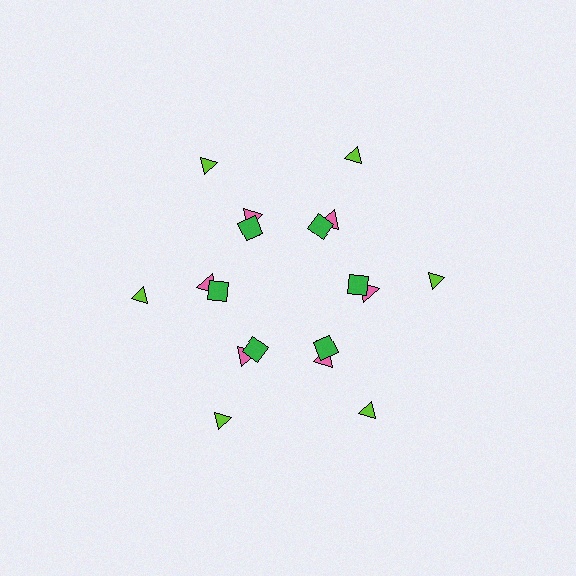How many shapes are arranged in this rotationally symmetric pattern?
There are 18 shapes, arranged in 6 groups of 3.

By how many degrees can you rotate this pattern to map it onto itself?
The pattern maps onto itself every 60 degrees of rotation.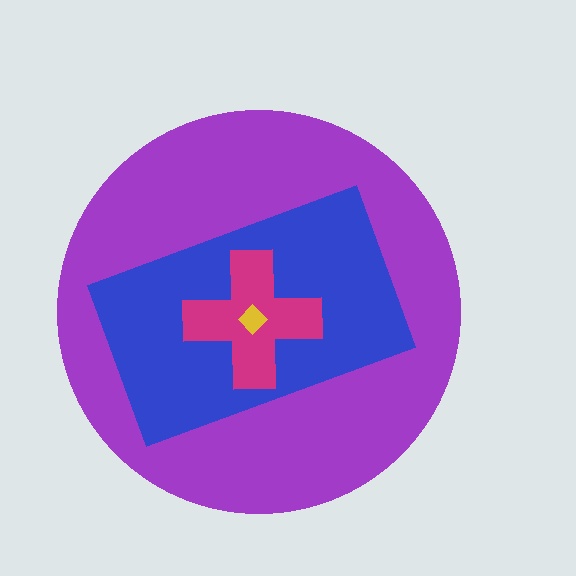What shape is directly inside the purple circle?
The blue rectangle.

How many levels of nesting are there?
4.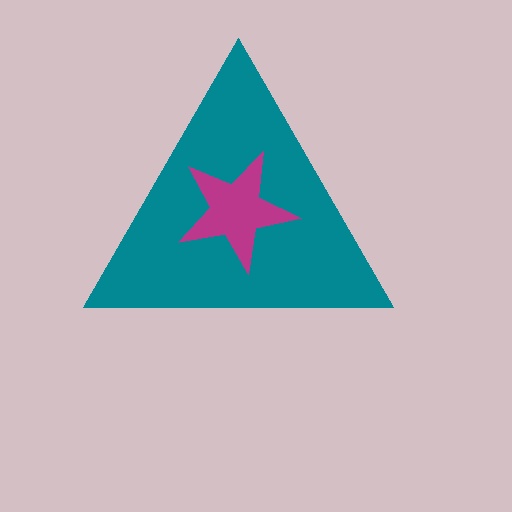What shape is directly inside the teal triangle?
The magenta star.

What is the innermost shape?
The magenta star.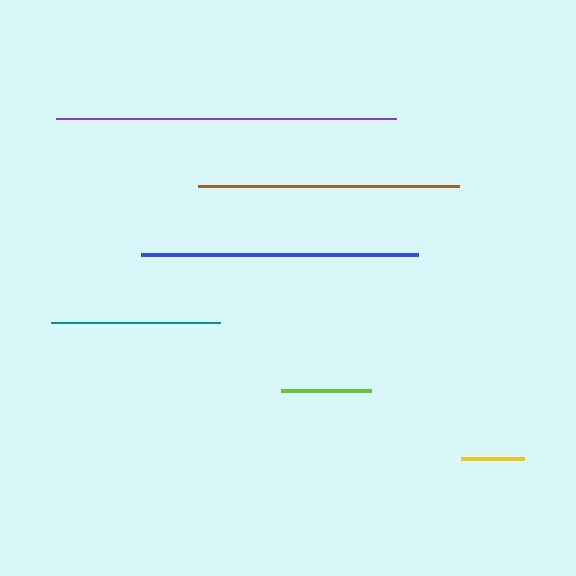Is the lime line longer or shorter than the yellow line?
The lime line is longer than the yellow line.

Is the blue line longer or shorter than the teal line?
The blue line is longer than the teal line.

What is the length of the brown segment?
The brown segment is approximately 261 pixels long.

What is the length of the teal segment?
The teal segment is approximately 169 pixels long.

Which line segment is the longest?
The purple line is the longest at approximately 341 pixels.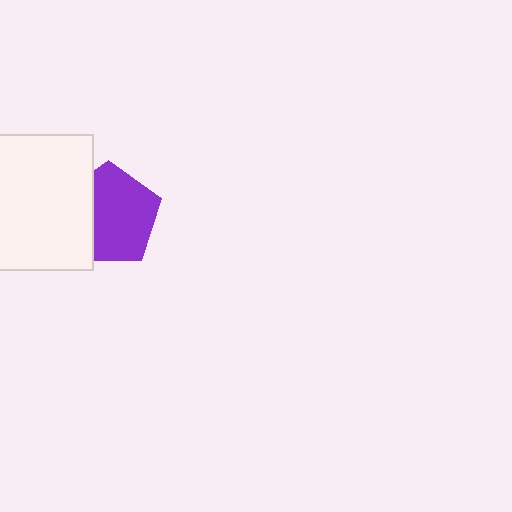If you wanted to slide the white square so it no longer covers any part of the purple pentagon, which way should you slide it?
Slide it left — that is the most direct way to separate the two shapes.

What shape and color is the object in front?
The object in front is a white square.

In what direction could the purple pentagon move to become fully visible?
The purple pentagon could move right. That would shift it out from behind the white square entirely.